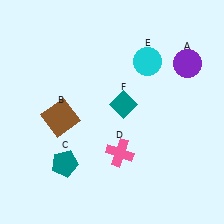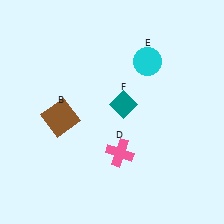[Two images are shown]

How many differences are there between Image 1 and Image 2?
There are 2 differences between the two images.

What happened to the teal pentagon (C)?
The teal pentagon (C) was removed in Image 2. It was in the bottom-left area of Image 1.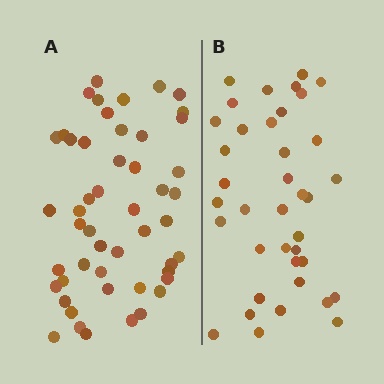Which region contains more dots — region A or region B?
Region A (the left region) has more dots.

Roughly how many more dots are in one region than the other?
Region A has roughly 12 or so more dots than region B.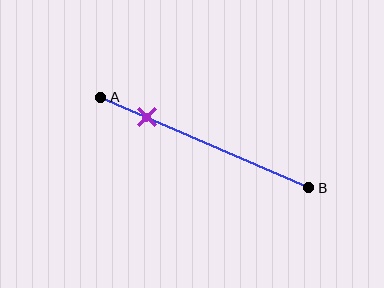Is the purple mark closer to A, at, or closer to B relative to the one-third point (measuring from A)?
The purple mark is closer to point A than the one-third point of segment AB.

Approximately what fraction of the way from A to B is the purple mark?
The purple mark is approximately 20% of the way from A to B.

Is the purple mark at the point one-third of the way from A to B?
No, the mark is at about 20% from A, not at the 33% one-third point.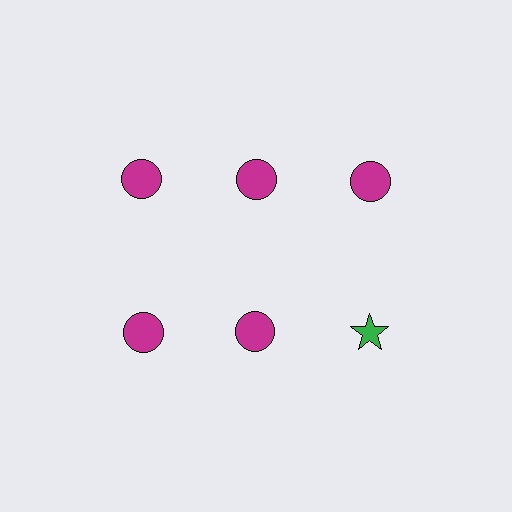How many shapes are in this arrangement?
There are 6 shapes arranged in a grid pattern.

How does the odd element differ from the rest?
It differs in both color (green instead of magenta) and shape (star instead of circle).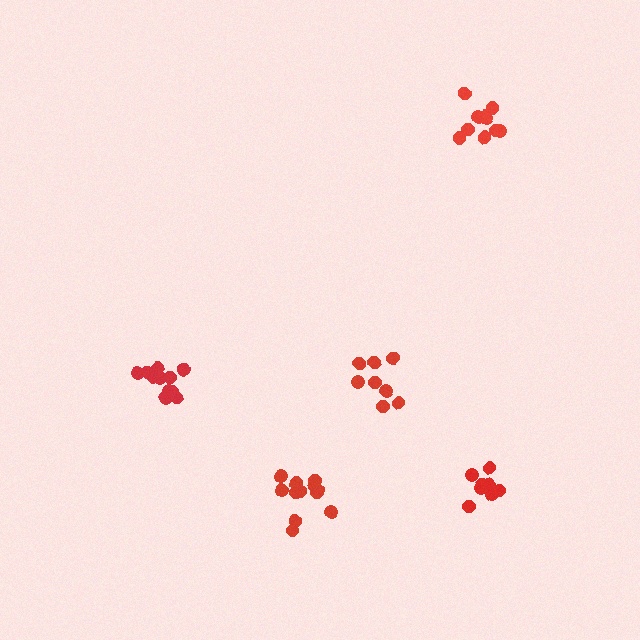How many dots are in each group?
Group 1: 11 dots, Group 2: 10 dots, Group 3: 8 dots, Group 4: 13 dots, Group 5: 8 dots (50 total).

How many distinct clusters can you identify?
There are 5 distinct clusters.